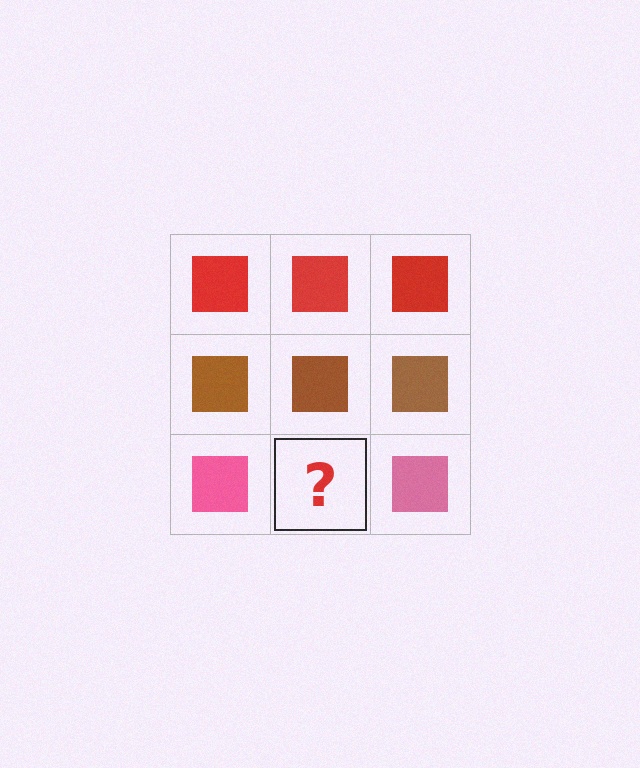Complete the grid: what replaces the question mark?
The question mark should be replaced with a pink square.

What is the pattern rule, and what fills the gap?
The rule is that each row has a consistent color. The gap should be filled with a pink square.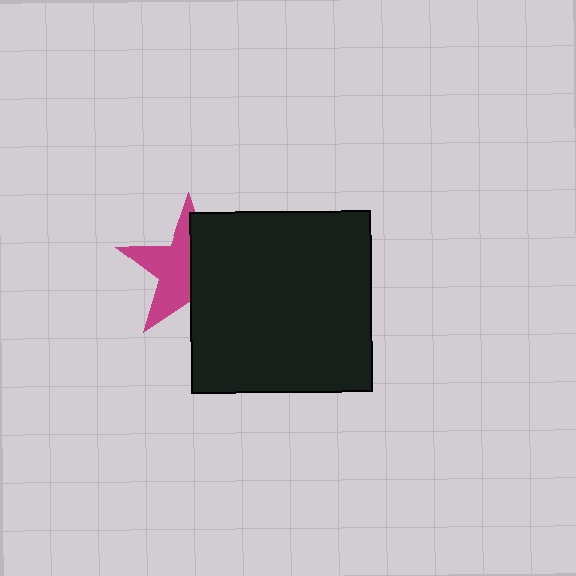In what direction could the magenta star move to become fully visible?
The magenta star could move left. That would shift it out from behind the black square entirely.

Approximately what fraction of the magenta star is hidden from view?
Roughly 48% of the magenta star is hidden behind the black square.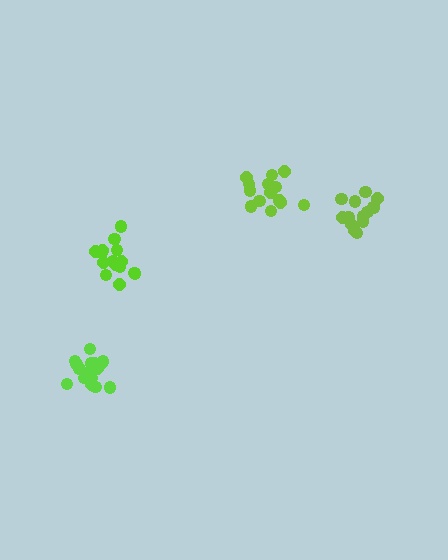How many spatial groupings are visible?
There are 4 spatial groupings.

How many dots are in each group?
Group 1: 14 dots, Group 2: 16 dots, Group 3: 17 dots, Group 4: 14 dots (61 total).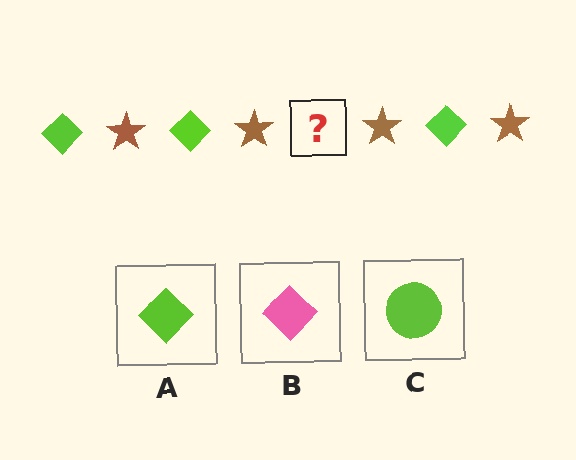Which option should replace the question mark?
Option A.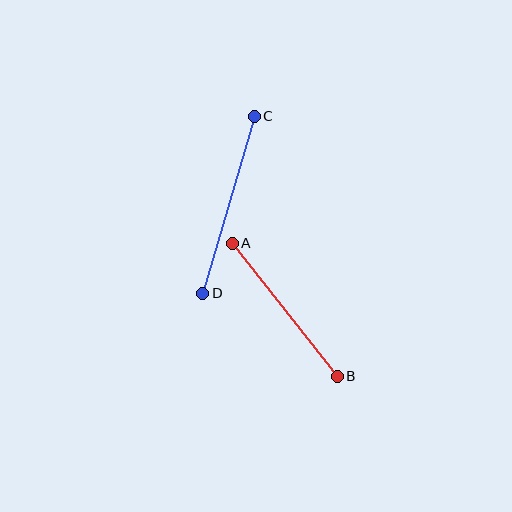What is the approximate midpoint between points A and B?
The midpoint is at approximately (285, 310) pixels.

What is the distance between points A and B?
The distance is approximately 169 pixels.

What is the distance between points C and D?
The distance is approximately 184 pixels.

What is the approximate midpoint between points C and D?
The midpoint is at approximately (229, 205) pixels.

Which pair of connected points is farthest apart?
Points C and D are farthest apart.